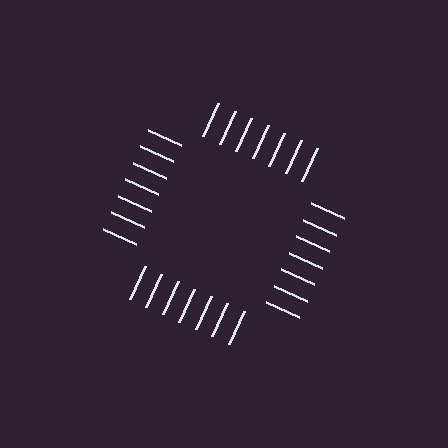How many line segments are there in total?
28 — 7 along each of the 4 edges.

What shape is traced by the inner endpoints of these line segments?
An illusory square — the line segments terminate on its edges but no continuous stroke is drawn.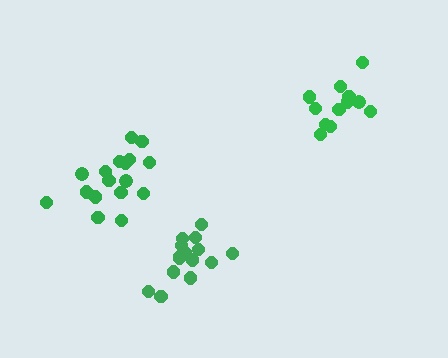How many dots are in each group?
Group 1: 17 dots, Group 2: 15 dots, Group 3: 12 dots (44 total).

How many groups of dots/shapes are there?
There are 3 groups.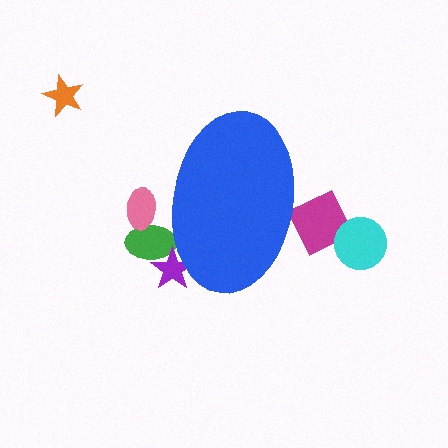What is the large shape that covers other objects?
A blue ellipse.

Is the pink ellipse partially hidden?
Yes, the pink ellipse is partially hidden behind the blue ellipse.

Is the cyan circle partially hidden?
No, the cyan circle is fully visible.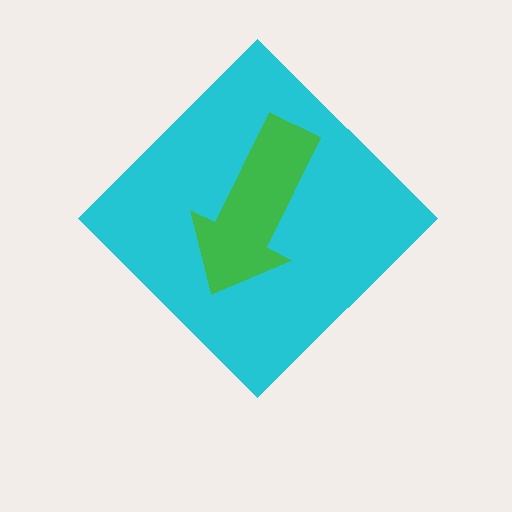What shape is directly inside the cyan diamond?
The green arrow.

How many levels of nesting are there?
2.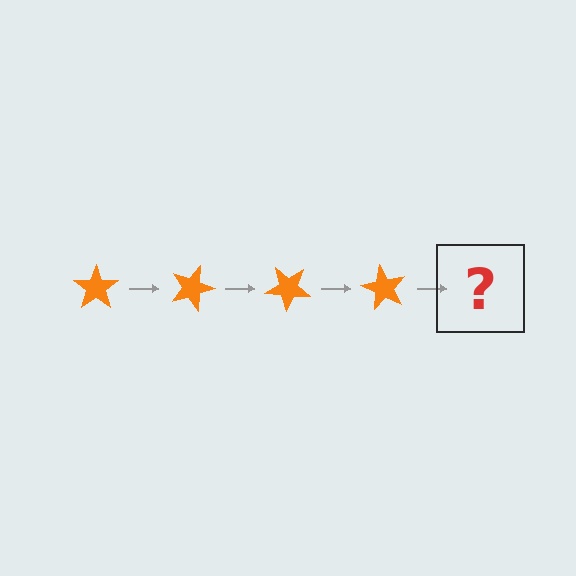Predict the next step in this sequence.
The next step is an orange star rotated 80 degrees.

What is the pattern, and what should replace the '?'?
The pattern is that the star rotates 20 degrees each step. The '?' should be an orange star rotated 80 degrees.